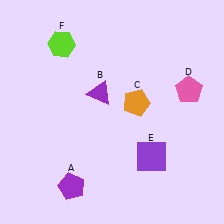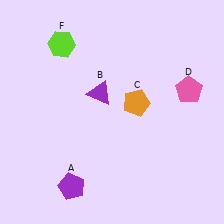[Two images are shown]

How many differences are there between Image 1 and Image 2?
There is 1 difference between the two images.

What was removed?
The purple square (E) was removed in Image 2.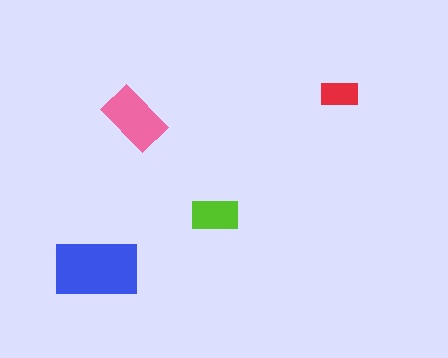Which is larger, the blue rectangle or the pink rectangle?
The blue one.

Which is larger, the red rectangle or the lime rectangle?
The lime one.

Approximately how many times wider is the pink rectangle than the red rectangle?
About 1.5 times wider.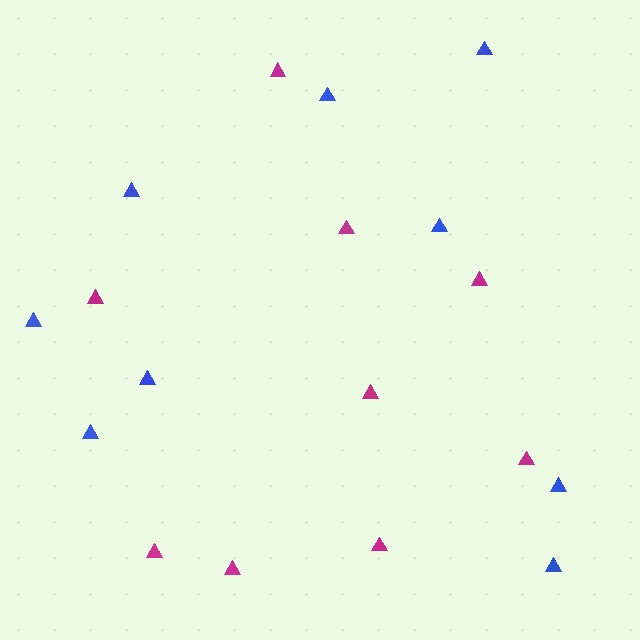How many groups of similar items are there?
There are 2 groups: one group of magenta triangles (9) and one group of blue triangles (9).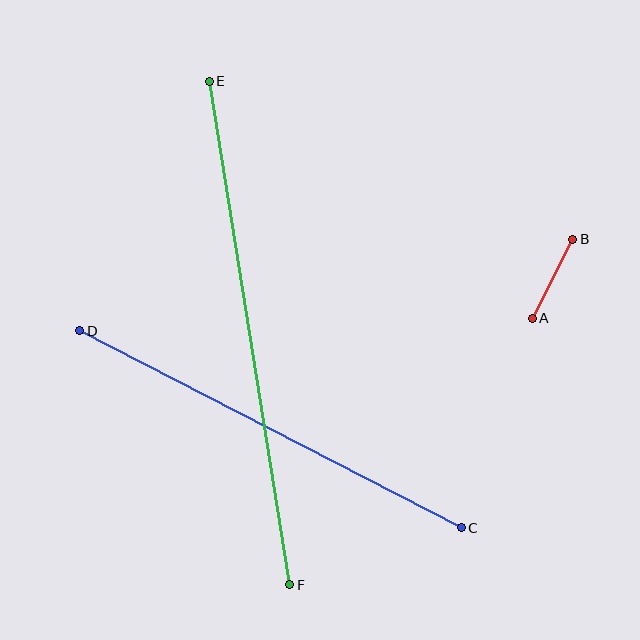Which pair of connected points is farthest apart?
Points E and F are farthest apart.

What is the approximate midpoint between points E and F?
The midpoint is at approximately (250, 333) pixels.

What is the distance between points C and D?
The distance is approximately 429 pixels.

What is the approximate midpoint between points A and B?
The midpoint is at approximately (553, 279) pixels.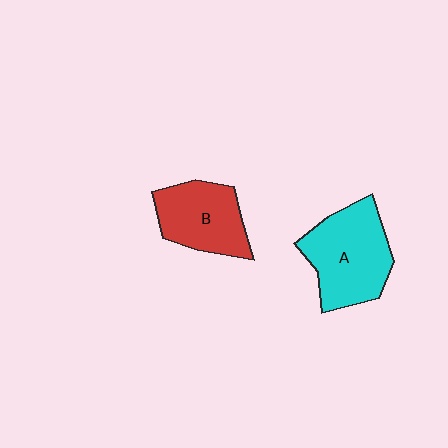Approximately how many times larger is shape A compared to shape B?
Approximately 1.3 times.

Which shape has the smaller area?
Shape B (red).